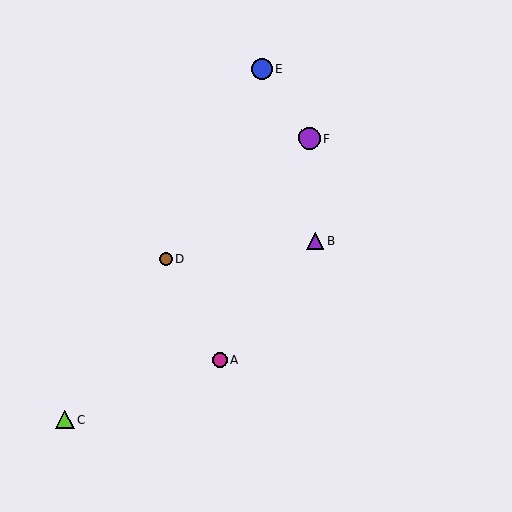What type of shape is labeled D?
Shape D is a brown circle.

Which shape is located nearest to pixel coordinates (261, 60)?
The blue circle (labeled E) at (262, 69) is nearest to that location.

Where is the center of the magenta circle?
The center of the magenta circle is at (220, 359).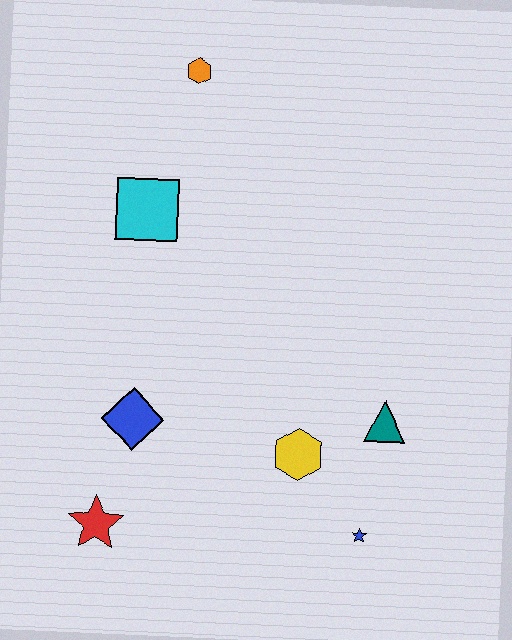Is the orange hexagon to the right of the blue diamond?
Yes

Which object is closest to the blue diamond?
The red star is closest to the blue diamond.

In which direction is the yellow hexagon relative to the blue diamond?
The yellow hexagon is to the right of the blue diamond.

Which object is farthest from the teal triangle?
The orange hexagon is farthest from the teal triangle.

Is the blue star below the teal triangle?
Yes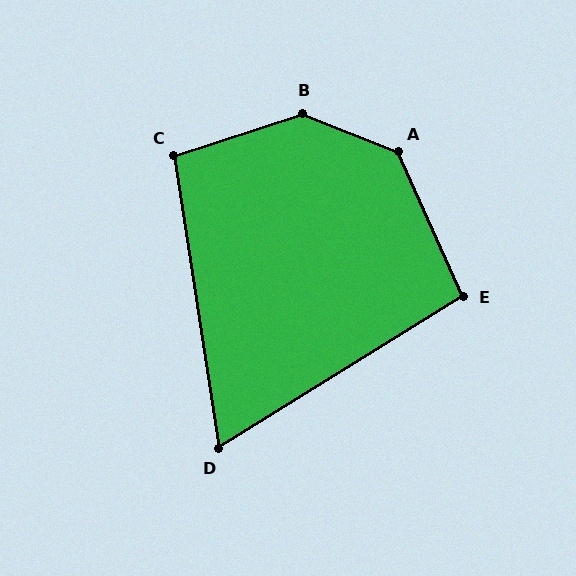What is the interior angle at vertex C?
Approximately 99 degrees (obtuse).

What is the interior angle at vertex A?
Approximately 136 degrees (obtuse).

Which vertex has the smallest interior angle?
D, at approximately 67 degrees.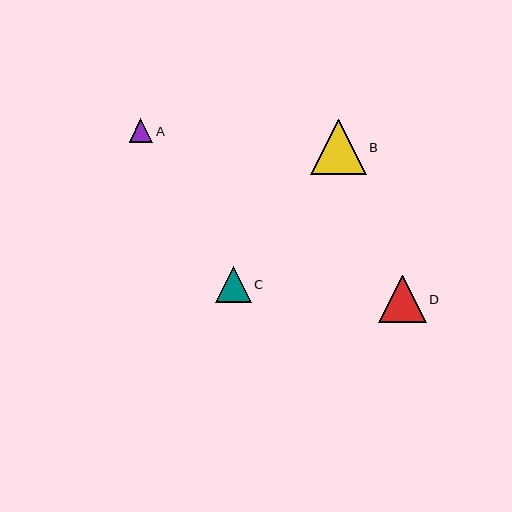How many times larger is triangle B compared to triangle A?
Triangle B is approximately 2.4 times the size of triangle A.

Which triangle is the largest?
Triangle B is the largest with a size of approximately 55 pixels.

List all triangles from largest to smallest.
From largest to smallest: B, D, C, A.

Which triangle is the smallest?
Triangle A is the smallest with a size of approximately 24 pixels.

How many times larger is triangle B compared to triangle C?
Triangle B is approximately 1.5 times the size of triangle C.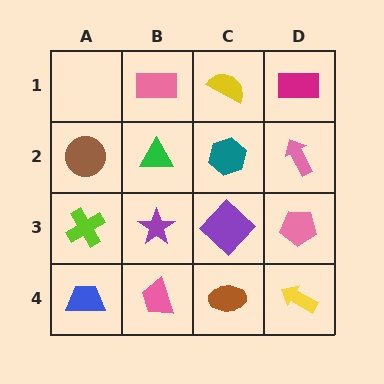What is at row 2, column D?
A pink arrow.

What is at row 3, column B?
A purple star.